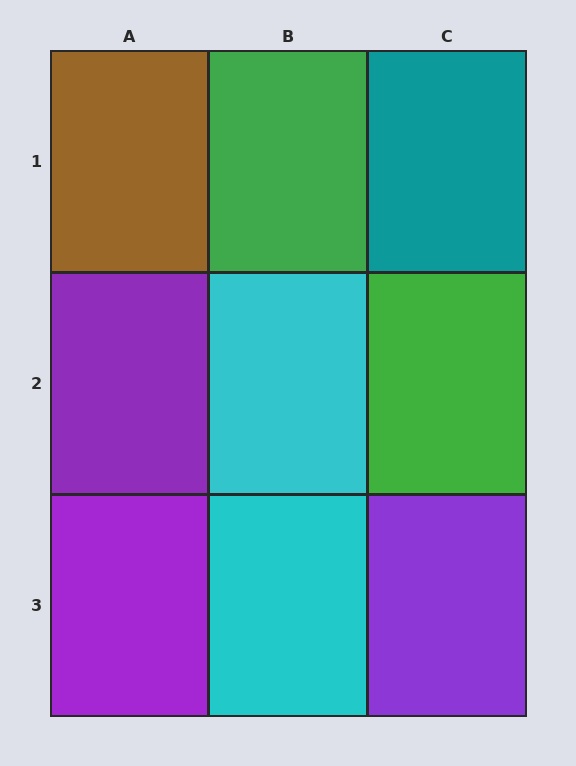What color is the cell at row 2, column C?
Green.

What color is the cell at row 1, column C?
Teal.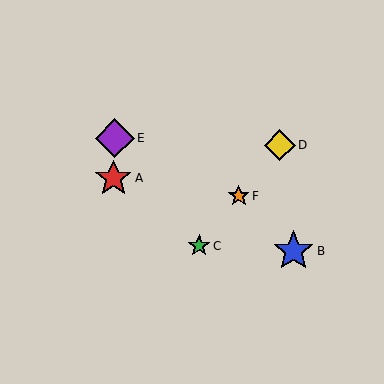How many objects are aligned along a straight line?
3 objects (C, D, F) are aligned along a straight line.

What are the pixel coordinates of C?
Object C is at (199, 246).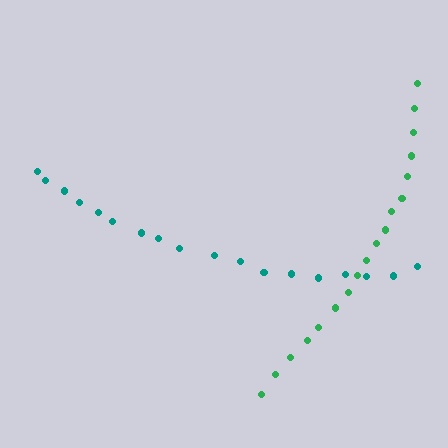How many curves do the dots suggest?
There are 2 distinct paths.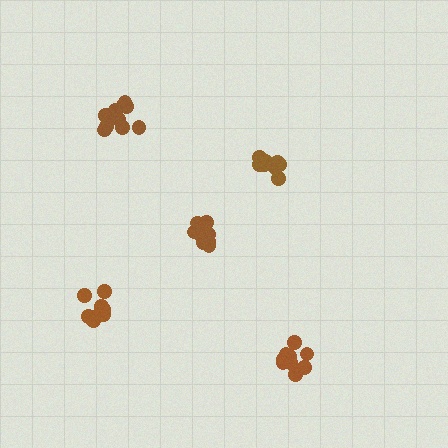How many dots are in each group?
Group 1: 10 dots, Group 2: 12 dots, Group 3: 10 dots, Group 4: 9 dots, Group 5: 12 dots (53 total).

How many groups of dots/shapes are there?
There are 5 groups.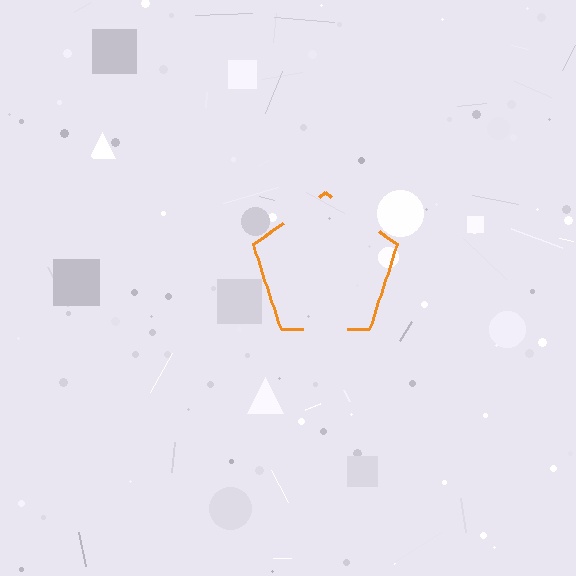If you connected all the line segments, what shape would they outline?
They would outline a pentagon.